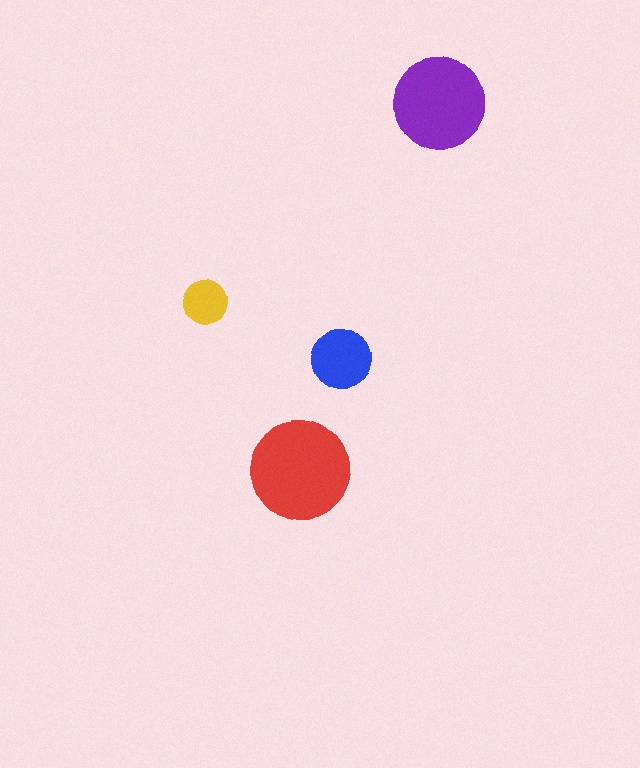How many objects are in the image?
There are 4 objects in the image.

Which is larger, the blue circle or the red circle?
The red one.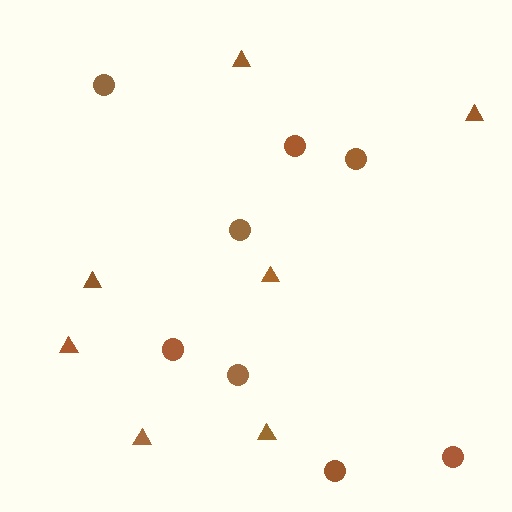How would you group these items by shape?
There are 2 groups: one group of circles (8) and one group of triangles (7).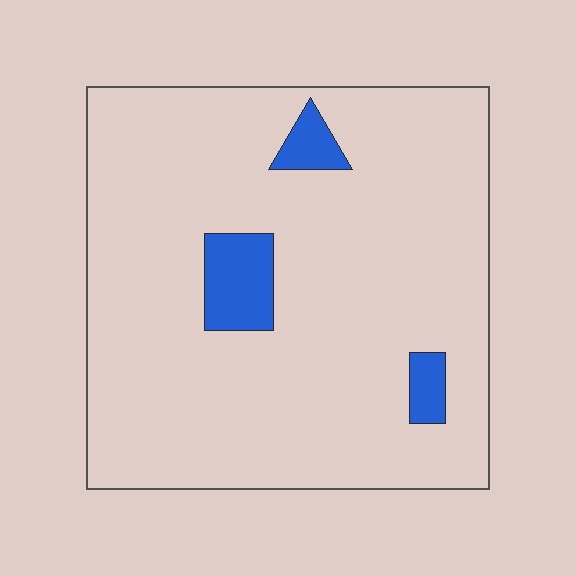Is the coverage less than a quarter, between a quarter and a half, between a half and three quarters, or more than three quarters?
Less than a quarter.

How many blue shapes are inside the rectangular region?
3.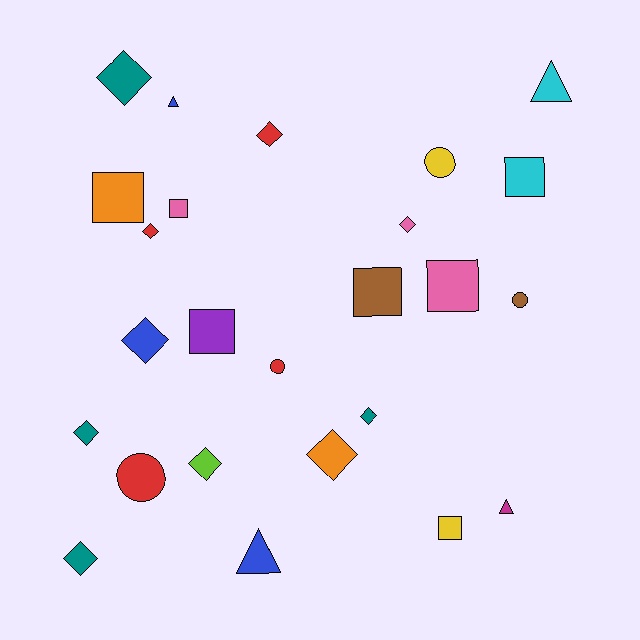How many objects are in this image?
There are 25 objects.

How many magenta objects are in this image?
There is 1 magenta object.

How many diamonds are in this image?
There are 10 diamonds.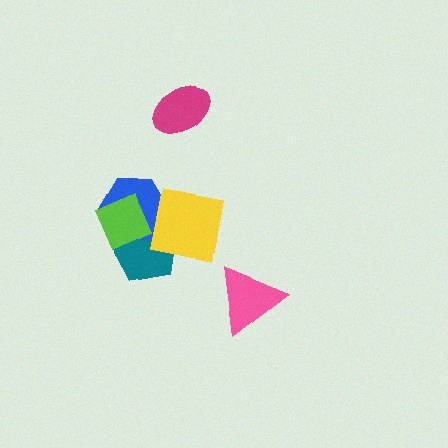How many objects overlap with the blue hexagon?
3 objects overlap with the blue hexagon.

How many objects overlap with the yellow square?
3 objects overlap with the yellow square.